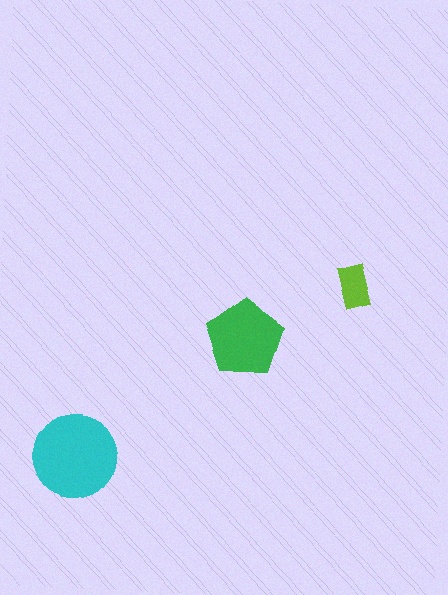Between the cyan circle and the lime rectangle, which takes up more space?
The cyan circle.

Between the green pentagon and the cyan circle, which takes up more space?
The cyan circle.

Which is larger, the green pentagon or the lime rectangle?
The green pentagon.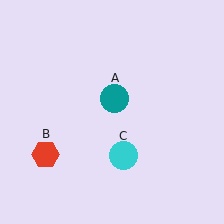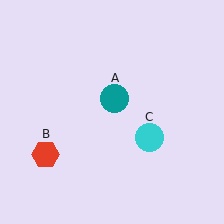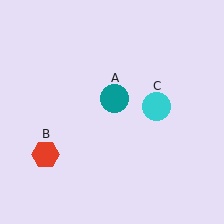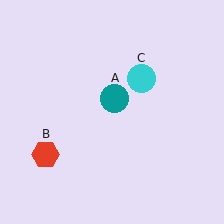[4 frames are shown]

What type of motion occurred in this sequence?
The cyan circle (object C) rotated counterclockwise around the center of the scene.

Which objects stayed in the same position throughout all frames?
Teal circle (object A) and red hexagon (object B) remained stationary.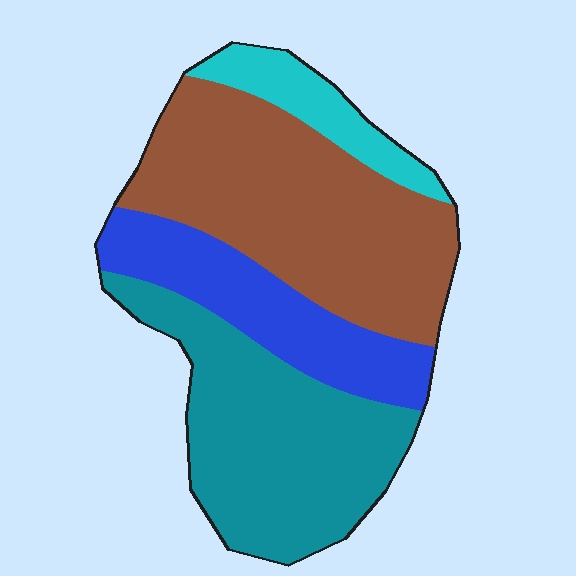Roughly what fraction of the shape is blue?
Blue takes up about one fifth (1/5) of the shape.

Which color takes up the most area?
Brown, at roughly 40%.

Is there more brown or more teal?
Brown.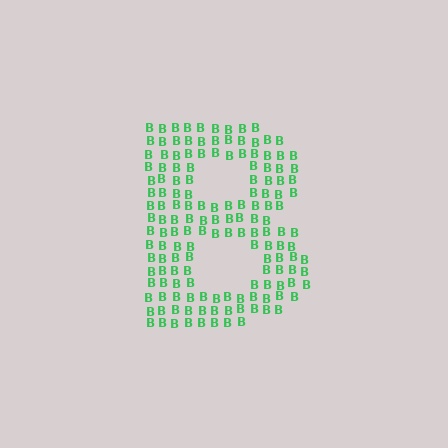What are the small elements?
The small elements are letter B's.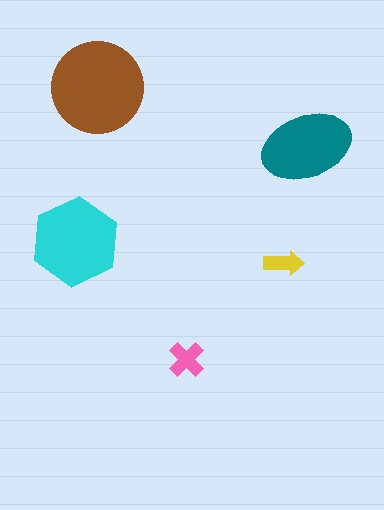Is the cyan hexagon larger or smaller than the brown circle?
Smaller.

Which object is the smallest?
The yellow arrow.